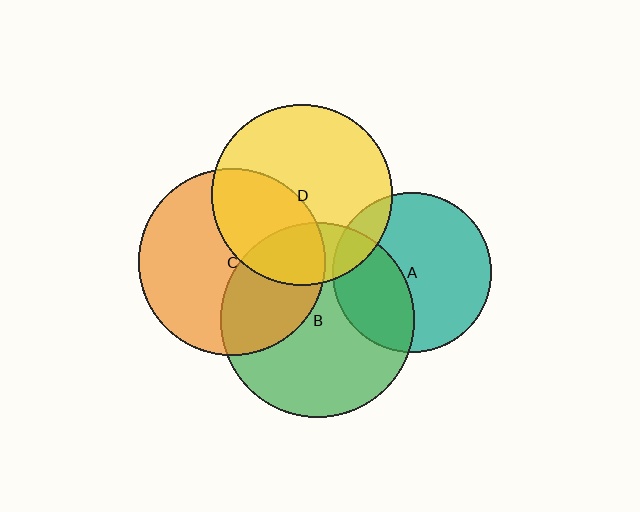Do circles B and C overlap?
Yes.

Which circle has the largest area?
Circle B (green).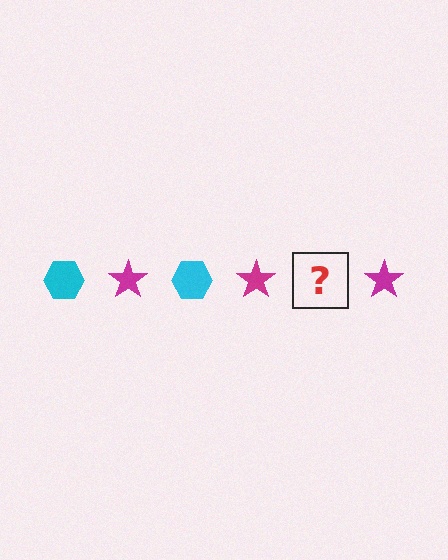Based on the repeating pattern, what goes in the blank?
The blank should be a cyan hexagon.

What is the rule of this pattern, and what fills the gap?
The rule is that the pattern alternates between cyan hexagon and magenta star. The gap should be filled with a cyan hexagon.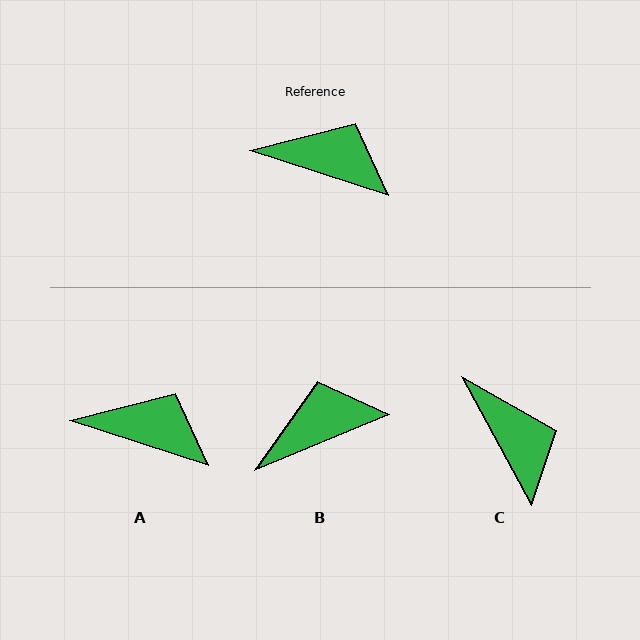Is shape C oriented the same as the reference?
No, it is off by about 44 degrees.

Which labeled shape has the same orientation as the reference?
A.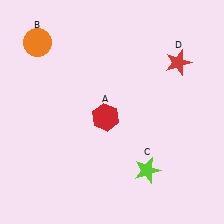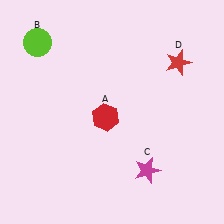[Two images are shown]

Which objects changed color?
B changed from orange to lime. C changed from lime to magenta.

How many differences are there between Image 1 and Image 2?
There are 2 differences between the two images.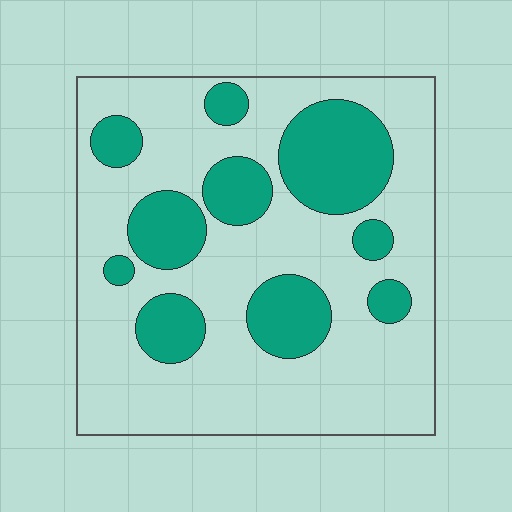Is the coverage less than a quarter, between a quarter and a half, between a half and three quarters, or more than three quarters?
Between a quarter and a half.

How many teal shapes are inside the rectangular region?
10.